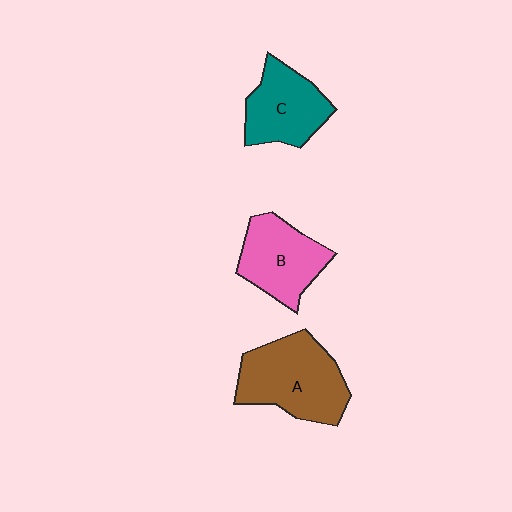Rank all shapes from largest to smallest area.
From largest to smallest: A (brown), B (pink), C (teal).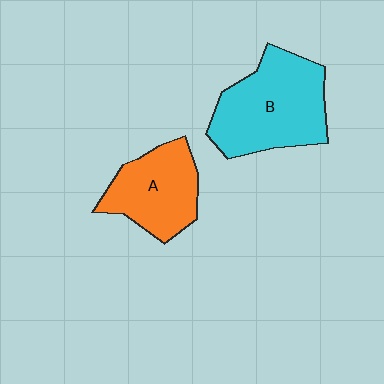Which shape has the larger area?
Shape B (cyan).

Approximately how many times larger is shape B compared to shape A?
Approximately 1.4 times.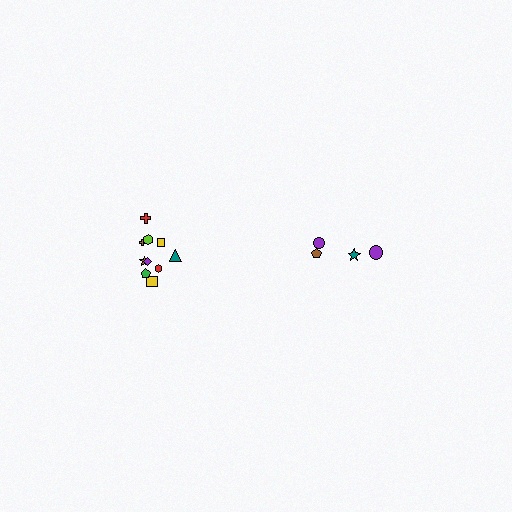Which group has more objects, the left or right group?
The left group.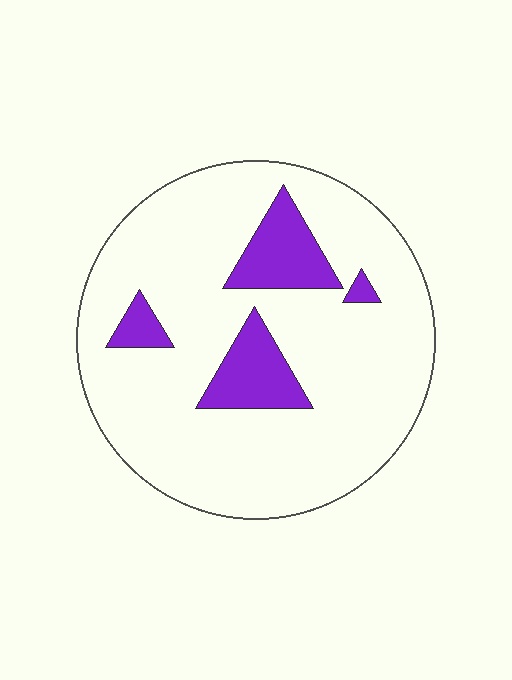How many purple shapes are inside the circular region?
4.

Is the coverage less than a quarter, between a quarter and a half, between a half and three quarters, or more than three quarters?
Less than a quarter.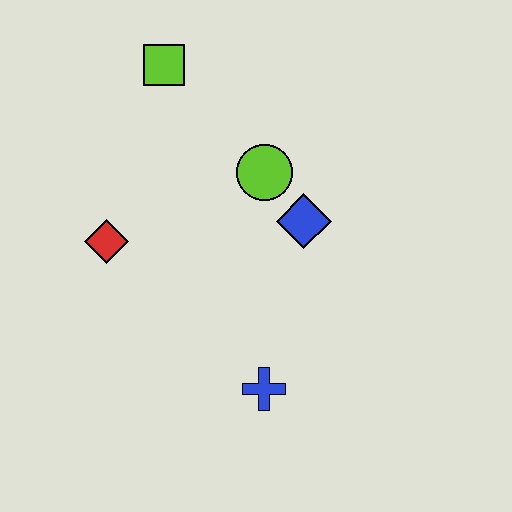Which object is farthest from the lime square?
The blue cross is farthest from the lime square.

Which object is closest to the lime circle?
The blue diamond is closest to the lime circle.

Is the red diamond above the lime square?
No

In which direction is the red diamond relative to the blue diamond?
The red diamond is to the left of the blue diamond.